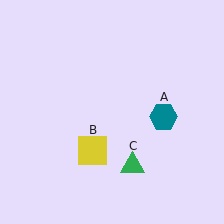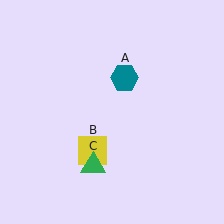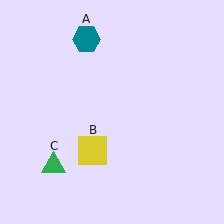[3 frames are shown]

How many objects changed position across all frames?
2 objects changed position: teal hexagon (object A), green triangle (object C).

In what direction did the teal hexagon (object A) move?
The teal hexagon (object A) moved up and to the left.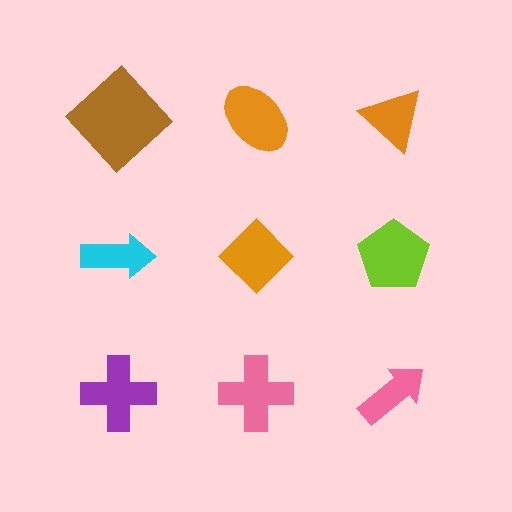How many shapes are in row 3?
3 shapes.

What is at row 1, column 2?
An orange ellipse.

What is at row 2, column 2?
An orange diamond.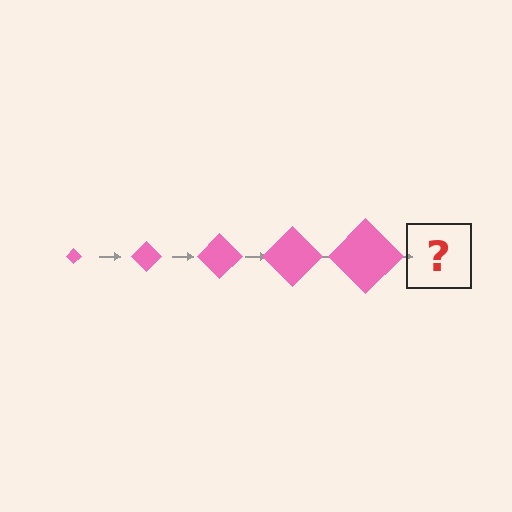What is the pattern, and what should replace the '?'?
The pattern is that the diamond gets progressively larger each step. The '?' should be a pink diamond, larger than the previous one.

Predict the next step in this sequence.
The next step is a pink diamond, larger than the previous one.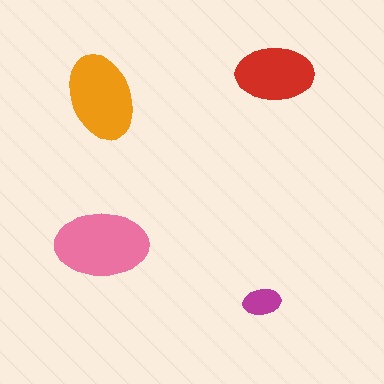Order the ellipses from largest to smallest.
the pink one, the orange one, the red one, the magenta one.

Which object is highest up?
The red ellipse is topmost.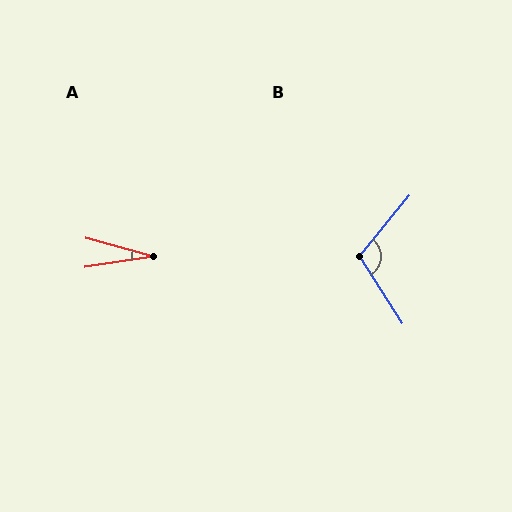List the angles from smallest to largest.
A (24°), B (108°).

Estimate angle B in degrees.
Approximately 108 degrees.